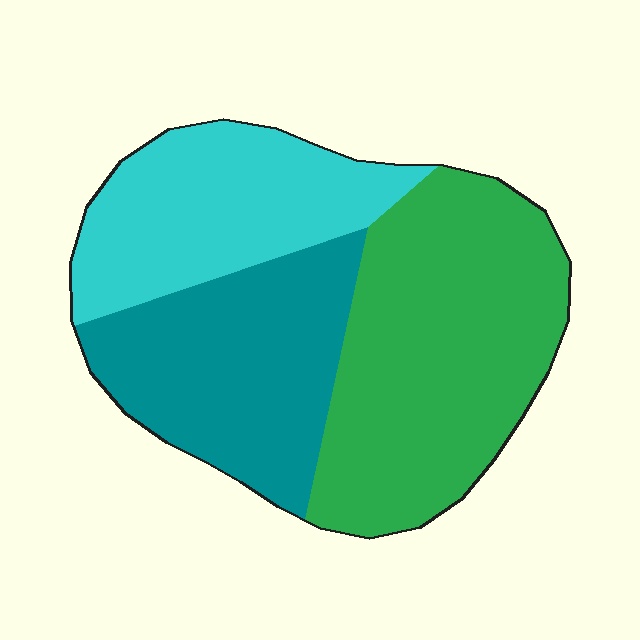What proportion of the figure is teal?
Teal covers about 30% of the figure.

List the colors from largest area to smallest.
From largest to smallest: green, teal, cyan.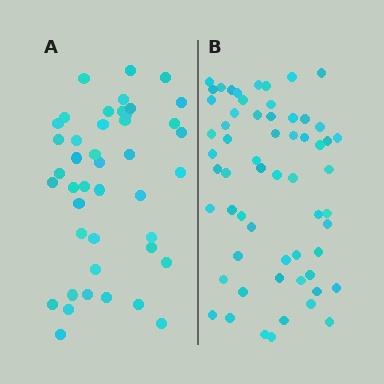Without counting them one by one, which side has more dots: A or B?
Region B (the right region) has more dots.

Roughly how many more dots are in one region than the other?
Region B has approximately 15 more dots than region A.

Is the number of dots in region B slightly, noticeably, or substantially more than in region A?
Region B has noticeably more, but not dramatically so. The ratio is roughly 1.4 to 1.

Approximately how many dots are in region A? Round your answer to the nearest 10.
About 40 dots. (The exact count is 43, which rounds to 40.)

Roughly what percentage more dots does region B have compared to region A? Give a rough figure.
About 40% more.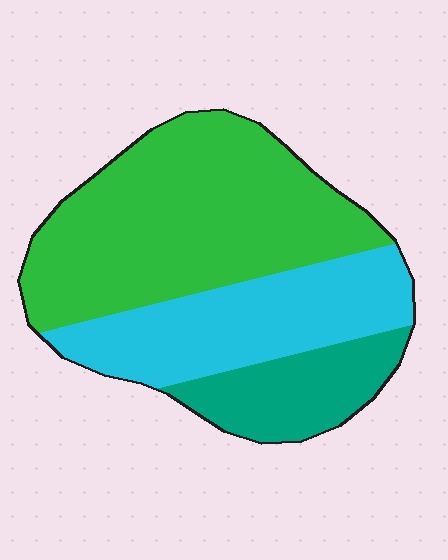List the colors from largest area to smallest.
From largest to smallest: green, cyan, teal.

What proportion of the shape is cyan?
Cyan covers about 30% of the shape.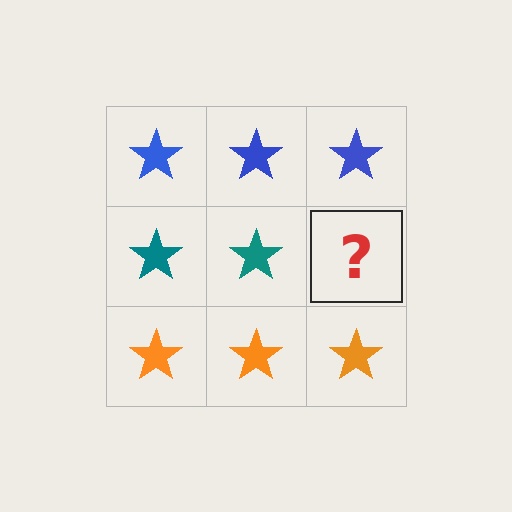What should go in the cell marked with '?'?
The missing cell should contain a teal star.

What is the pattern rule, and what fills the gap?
The rule is that each row has a consistent color. The gap should be filled with a teal star.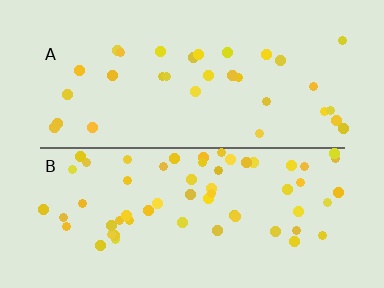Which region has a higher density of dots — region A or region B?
B (the bottom).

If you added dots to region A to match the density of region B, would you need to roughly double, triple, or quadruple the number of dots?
Approximately double.